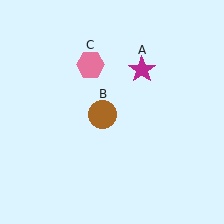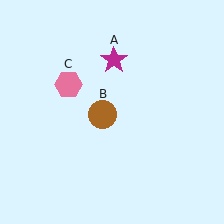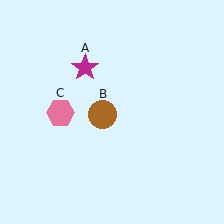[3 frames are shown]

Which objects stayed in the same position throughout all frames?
Brown circle (object B) remained stationary.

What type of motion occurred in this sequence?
The magenta star (object A), pink hexagon (object C) rotated counterclockwise around the center of the scene.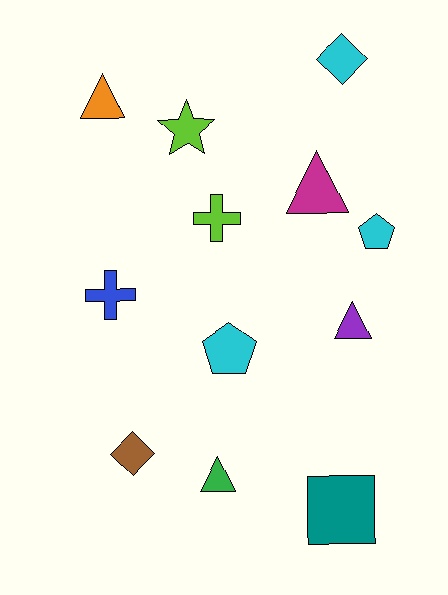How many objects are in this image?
There are 12 objects.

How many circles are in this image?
There are no circles.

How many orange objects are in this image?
There is 1 orange object.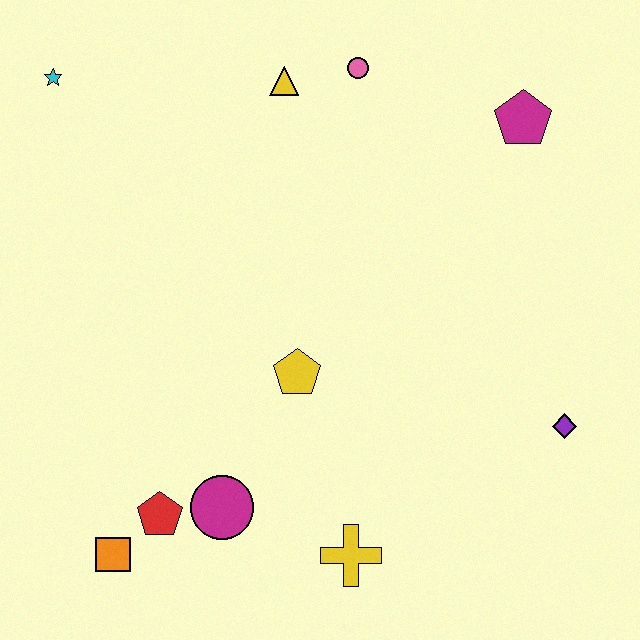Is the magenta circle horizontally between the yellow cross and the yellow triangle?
No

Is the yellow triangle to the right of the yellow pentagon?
No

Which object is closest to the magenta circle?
The red pentagon is closest to the magenta circle.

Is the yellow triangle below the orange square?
No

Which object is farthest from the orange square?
The magenta pentagon is farthest from the orange square.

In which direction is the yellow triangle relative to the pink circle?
The yellow triangle is to the left of the pink circle.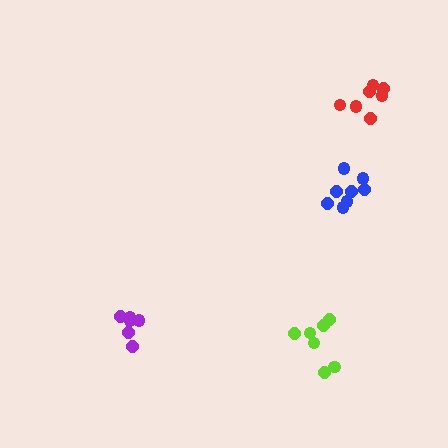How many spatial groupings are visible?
There are 4 spatial groupings.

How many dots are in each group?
Group 1: 7 dots, Group 2: 7 dots, Group 3: 8 dots, Group 4: 6 dots (28 total).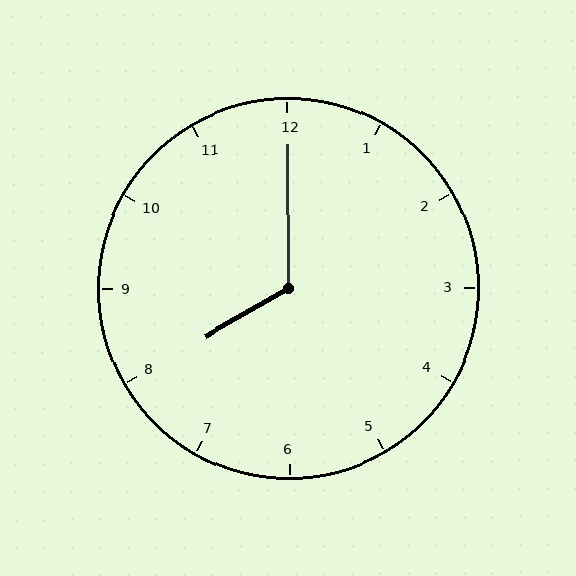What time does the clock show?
8:00.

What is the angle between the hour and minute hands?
Approximately 120 degrees.